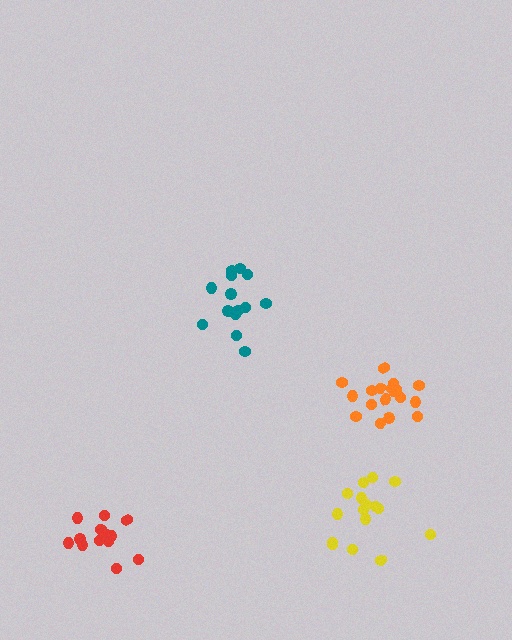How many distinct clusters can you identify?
There are 4 distinct clusters.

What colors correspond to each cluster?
The clusters are colored: yellow, orange, red, teal.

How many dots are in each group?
Group 1: 16 dots, Group 2: 18 dots, Group 3: 15 dots, Group 4: 14 dots (63 total).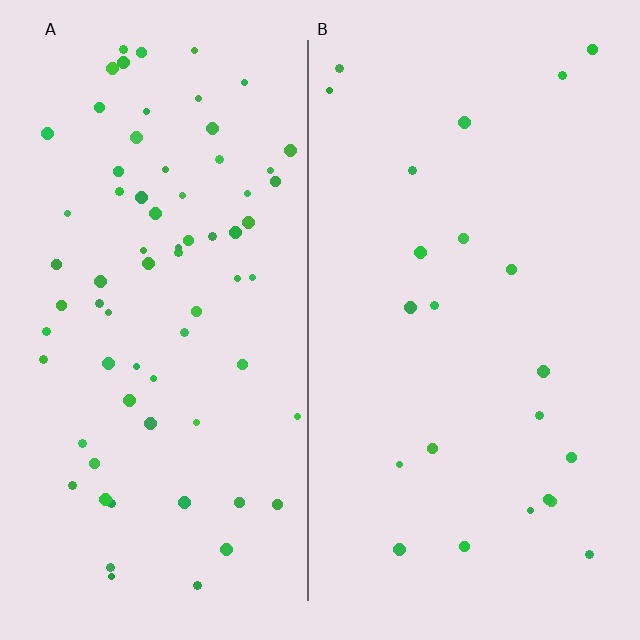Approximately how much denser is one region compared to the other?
Approximately 3.1× — region A over region B.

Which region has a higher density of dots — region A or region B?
A (the left).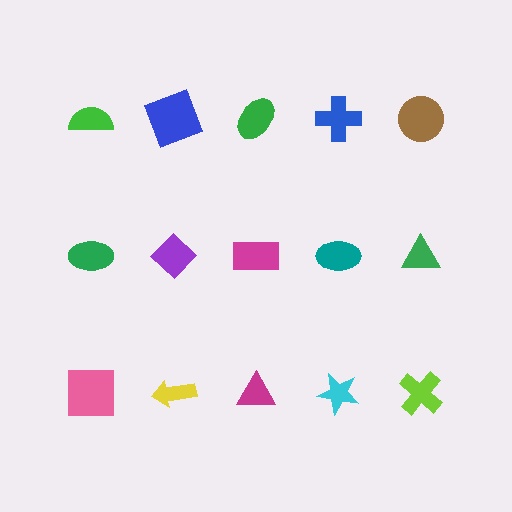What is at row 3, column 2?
A yellow arrow.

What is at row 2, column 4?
A teal ellipse.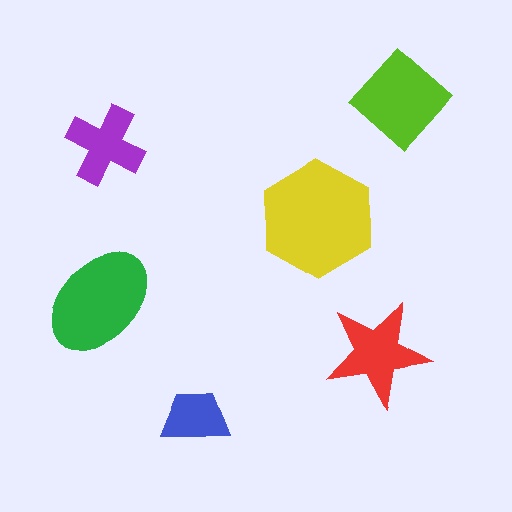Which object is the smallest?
The blue trapezoid.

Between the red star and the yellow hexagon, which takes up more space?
The yellow hexagon.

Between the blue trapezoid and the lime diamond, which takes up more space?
The lime diamond.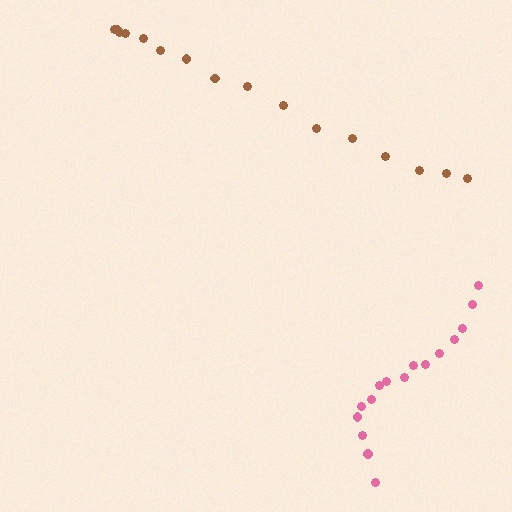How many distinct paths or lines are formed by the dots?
There are 2 distinct paths.